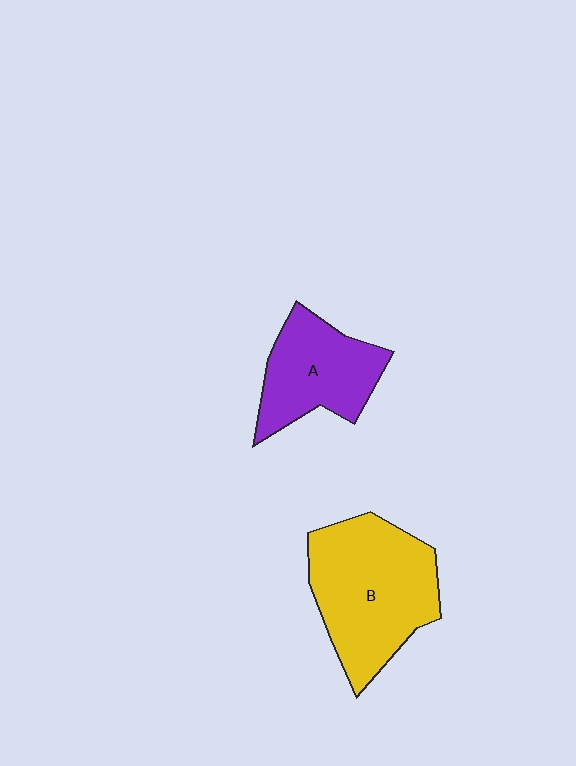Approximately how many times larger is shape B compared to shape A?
Approximately 1.5 times.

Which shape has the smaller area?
Shape A (purple).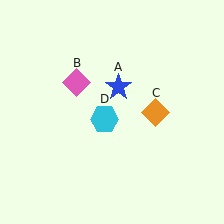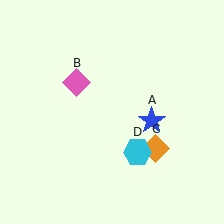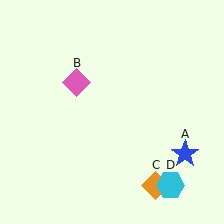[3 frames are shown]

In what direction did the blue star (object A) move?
The blue star (object A) moved down and to the right.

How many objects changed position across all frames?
3 objects changed position: blue star (object A), orange diamond (object C), cyan hexagon (object D).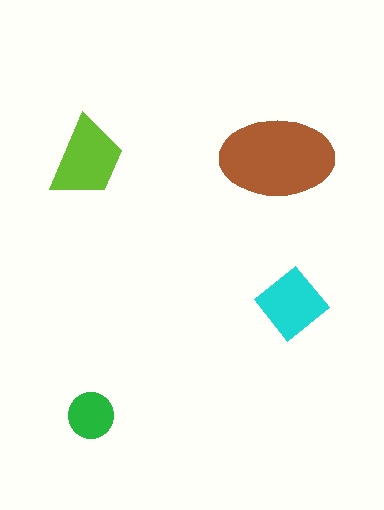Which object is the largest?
The brown ellipse.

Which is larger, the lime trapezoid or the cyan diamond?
The lime trapezoid.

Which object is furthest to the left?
The lime trapezoid is leftmost.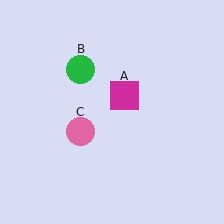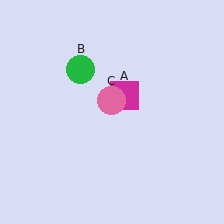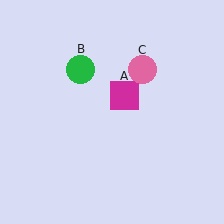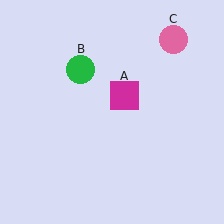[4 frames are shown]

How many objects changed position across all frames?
1 object changed position: pink circle (object C).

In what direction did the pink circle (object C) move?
The pink circle (object C) moved up and to the right.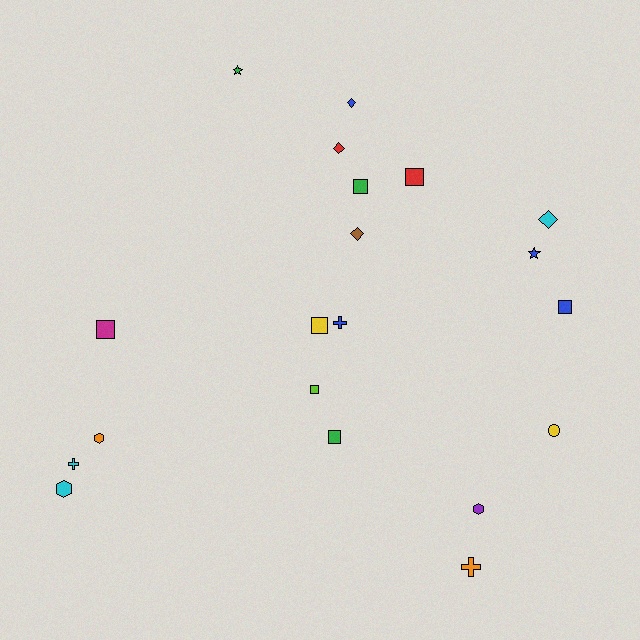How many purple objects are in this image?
There is 1 purple object.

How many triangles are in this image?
There are no triangles.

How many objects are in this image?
There are 20 objects.